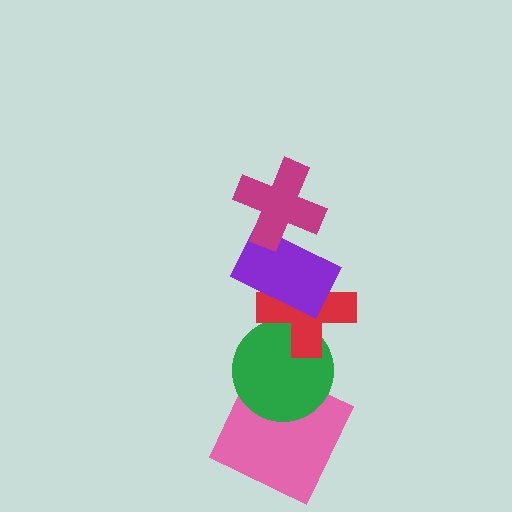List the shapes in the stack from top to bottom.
From top to bottom: the magenta cross, the purple rectangle, the red cross, the green circle, the pink square.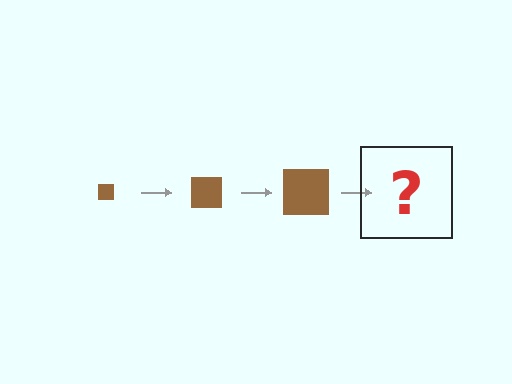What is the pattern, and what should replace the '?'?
The pattern is that the square gets progressively larger each step. The '?' should be a brown square, larger than the previous one.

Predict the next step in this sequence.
The next step is a brown square, larger than the previous one.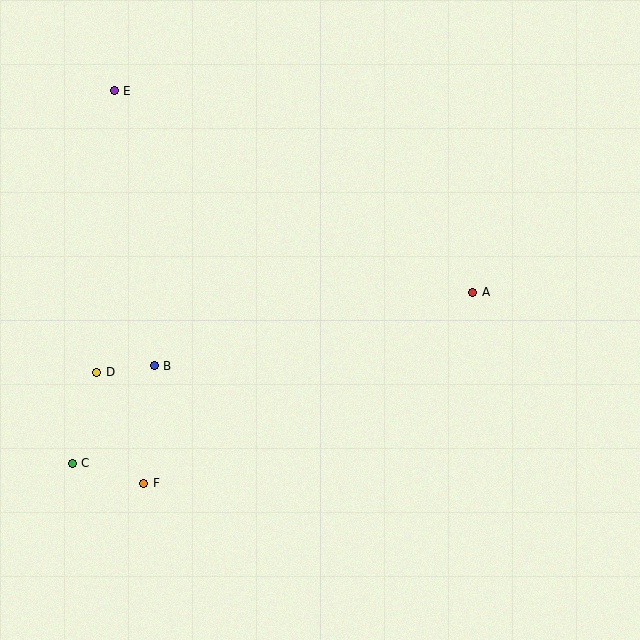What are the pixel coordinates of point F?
Point F is at (144, 483).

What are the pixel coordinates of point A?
Point A is at (473, 292).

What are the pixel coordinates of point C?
Point C is at (72, 463).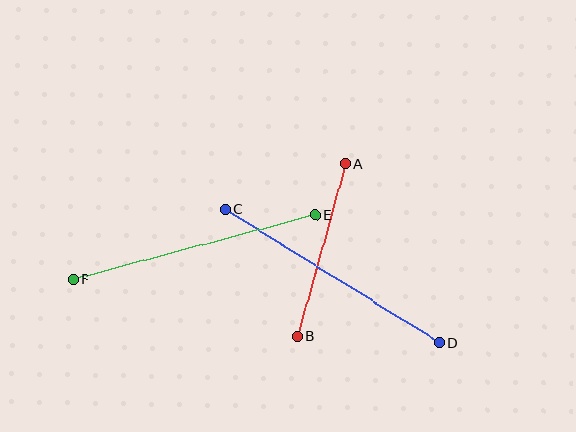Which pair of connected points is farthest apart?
Points C and D are farthest apart.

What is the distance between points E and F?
The distance is approximately 251 pixels.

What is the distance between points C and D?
The distance is approximately 252 pixels.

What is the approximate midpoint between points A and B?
The midpoint is at approximately (321, 250) pixels.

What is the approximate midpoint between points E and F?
The midpoint is at approximately (194, 247) pixels.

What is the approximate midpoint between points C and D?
The midpoint is at approximately (332, 276) pixels.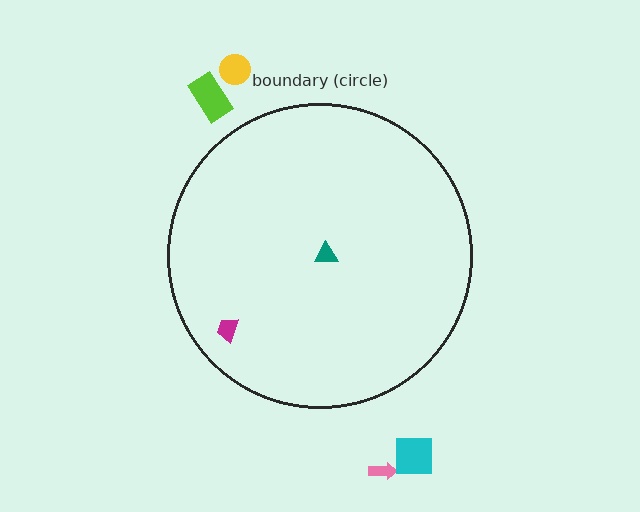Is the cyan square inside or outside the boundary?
Outside.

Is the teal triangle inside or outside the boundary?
Inside.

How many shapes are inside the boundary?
2 inside, 4 outside.